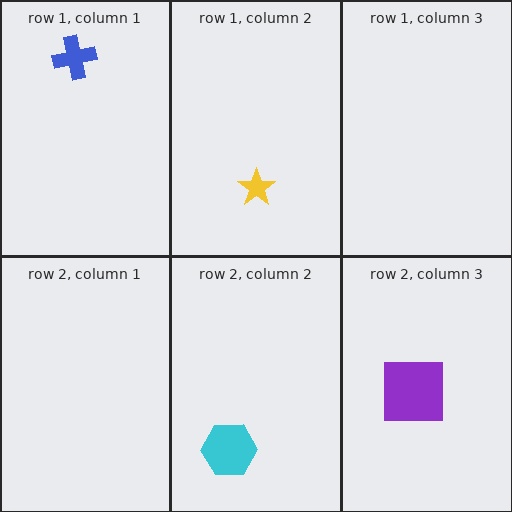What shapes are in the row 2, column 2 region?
The cyan hexagon.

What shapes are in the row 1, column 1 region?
The blue cross.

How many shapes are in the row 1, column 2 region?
1.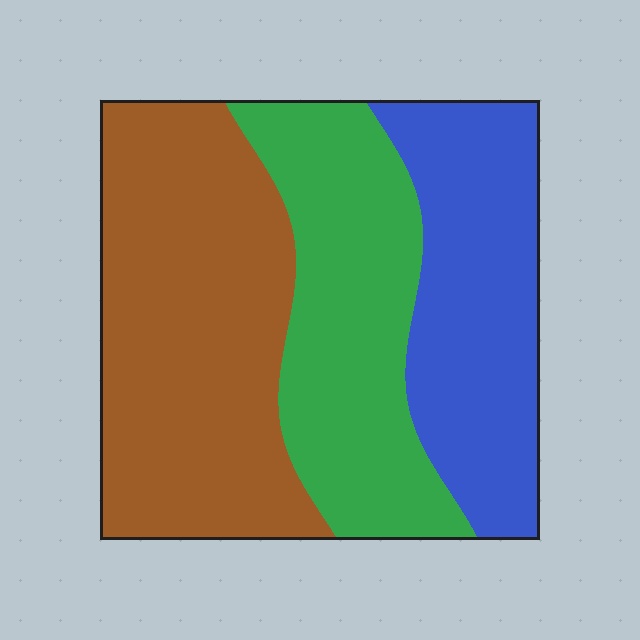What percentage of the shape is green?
Green covers about 30% of the shape.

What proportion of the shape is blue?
Blue takes up about one quarter (1/4) of the shape.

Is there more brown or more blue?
Brown.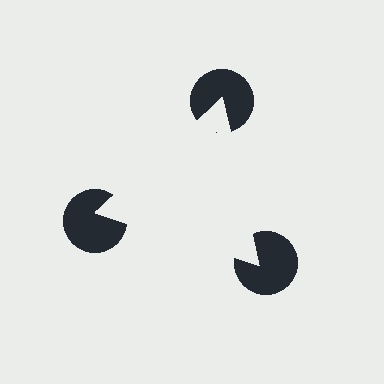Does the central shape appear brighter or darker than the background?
It typically appears slightly brighter than the background, even though no actual brightness change is drawn.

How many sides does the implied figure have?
3 sides.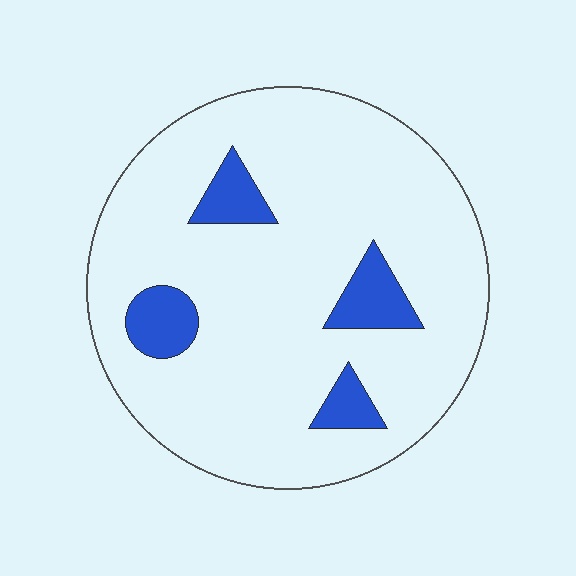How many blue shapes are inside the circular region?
4.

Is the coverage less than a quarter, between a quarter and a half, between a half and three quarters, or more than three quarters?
Less than a quarter.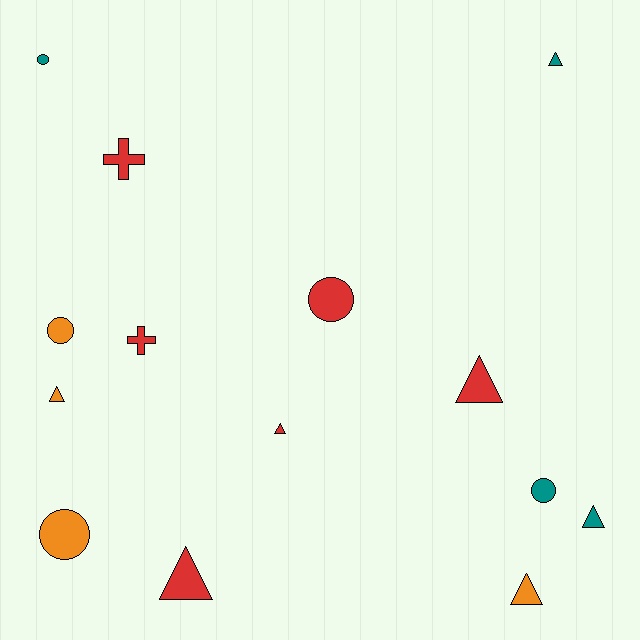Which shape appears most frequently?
Triangle, with 7 objects.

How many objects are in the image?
There are 14 objects.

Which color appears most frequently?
Red, with 6 objects.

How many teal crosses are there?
There are no teal crosses.